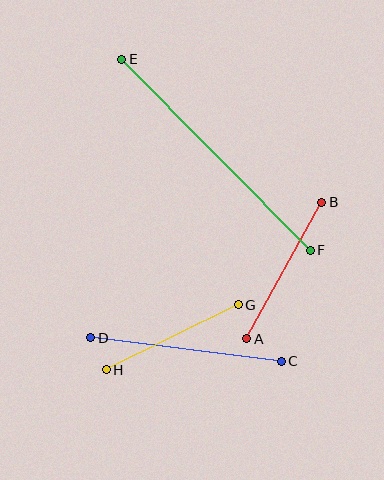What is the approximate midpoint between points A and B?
The midpoint is at approximately (284, 271) pixels.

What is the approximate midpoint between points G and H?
The midpoint is at approximately (172, 337) pixels.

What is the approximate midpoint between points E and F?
The midpoint is at approximately (216, 155) pixels.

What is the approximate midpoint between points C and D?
The midpoint is at approximately (186, 350) pixels.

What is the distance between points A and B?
The distance is approximately 156 pixels.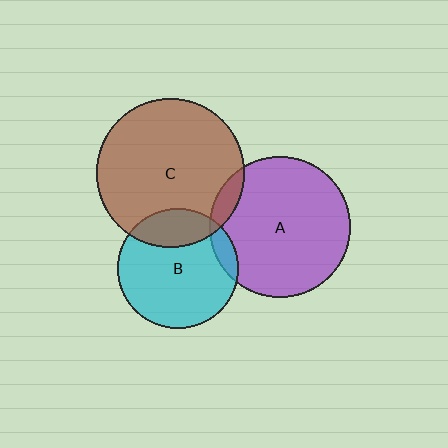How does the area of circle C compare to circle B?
Approximately 1.5 times.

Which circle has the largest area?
Circle C (brown).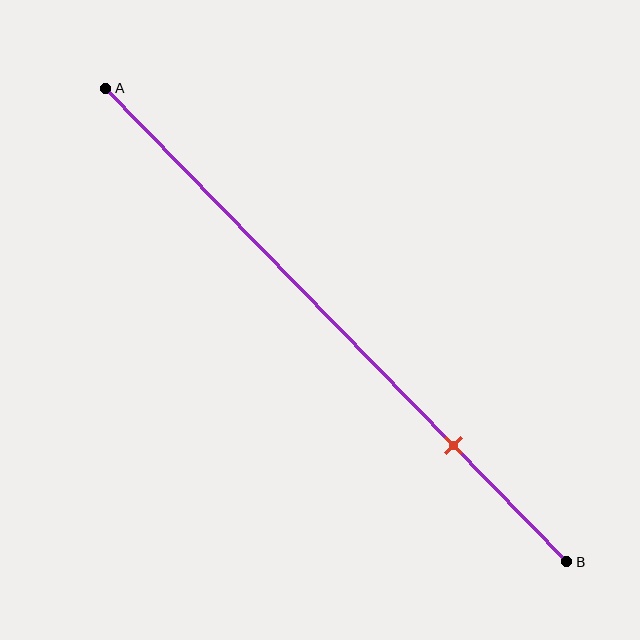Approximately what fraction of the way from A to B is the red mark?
The red mark is approximately 75% of the way from A to B.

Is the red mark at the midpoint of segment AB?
No, the mark is at about 75% from A, not at the 50% midpoint.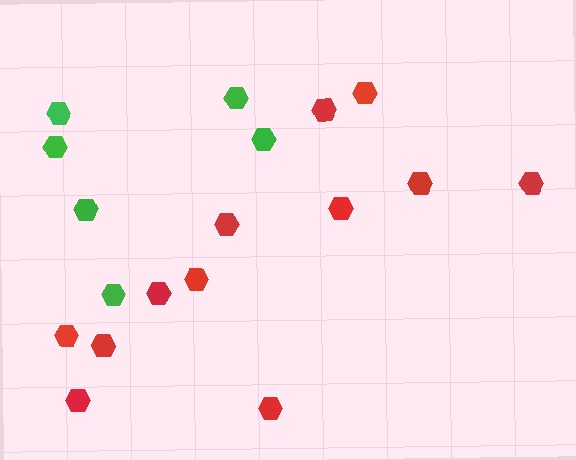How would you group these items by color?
There are 2 groups: one group of red hexagons (12) and one group of green hexagons (6).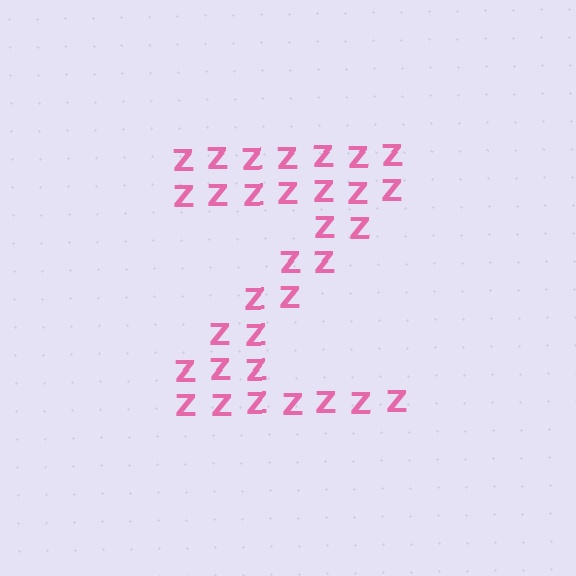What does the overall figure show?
The overall figure shows the letter Z.